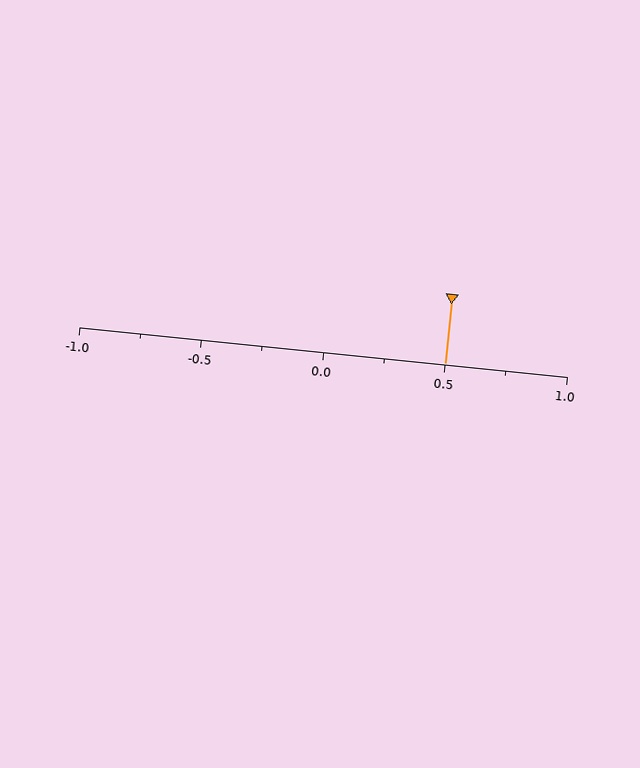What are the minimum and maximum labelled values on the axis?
The axis runs from -1.0 to 1.0.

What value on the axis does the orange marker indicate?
The marker indicates approximately 0.5.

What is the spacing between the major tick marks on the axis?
The major ticks are spaced 0.5 apart.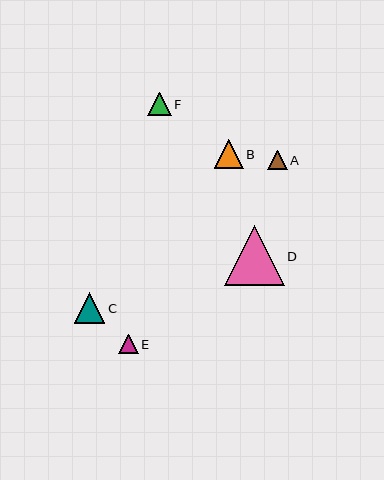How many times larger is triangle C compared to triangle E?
Triangle C is approximately 1.6 times the size of triangle E.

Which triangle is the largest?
Triangle D is the largest with a size of approximately 59 pixels.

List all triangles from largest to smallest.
From largest to smallest: D, C, B, F, A, E.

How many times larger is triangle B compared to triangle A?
Triangle B is approximately 1.5 times the size of triangle A.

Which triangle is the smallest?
Triangle E is the smallest with a size of approximately 19 pixels.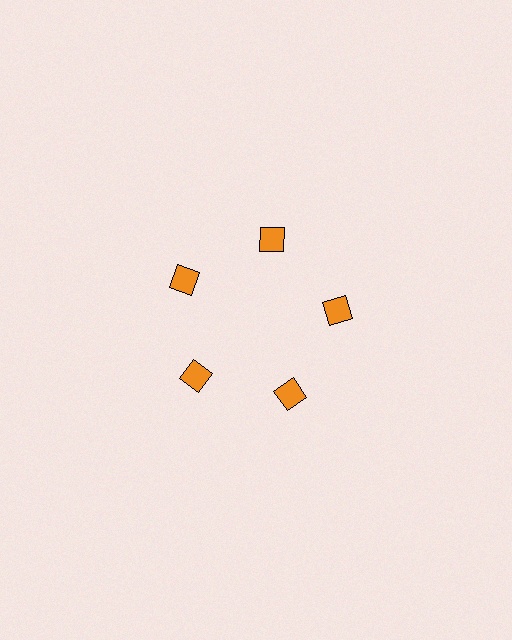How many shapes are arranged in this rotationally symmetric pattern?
There are 5 shapes, arranged in 5 groups of 1.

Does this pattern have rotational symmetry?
Yes, this pattern has 5-fold rotational symmetry. It looks the same after rotating 72 degrees around the center.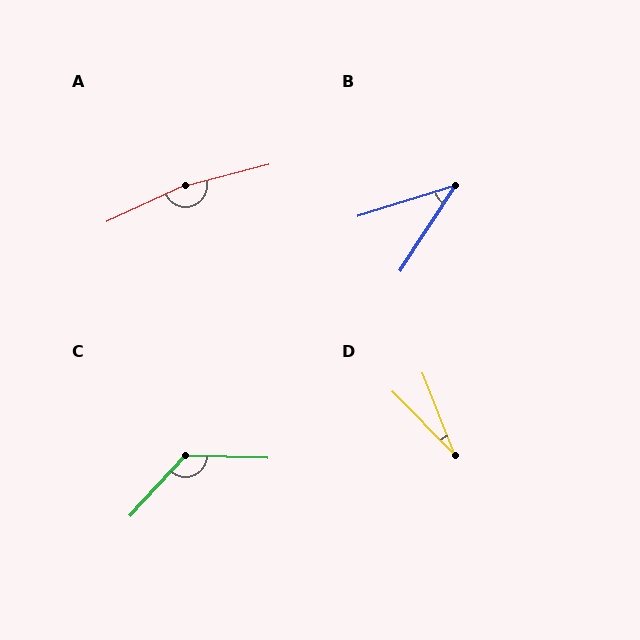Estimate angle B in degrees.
Approximately 40 degrees.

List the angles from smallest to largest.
D (23°), B (40°), C (131°), A (170°).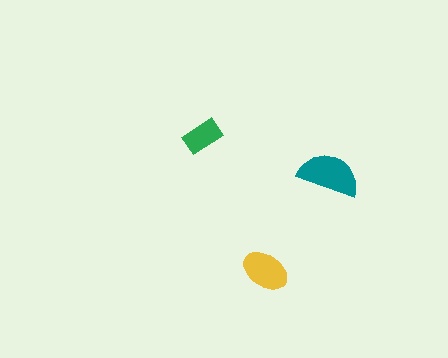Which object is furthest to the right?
The teal semicircle is rightmost.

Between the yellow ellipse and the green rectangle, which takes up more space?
The yellow ellipse.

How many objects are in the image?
There are 3 objects in the image.